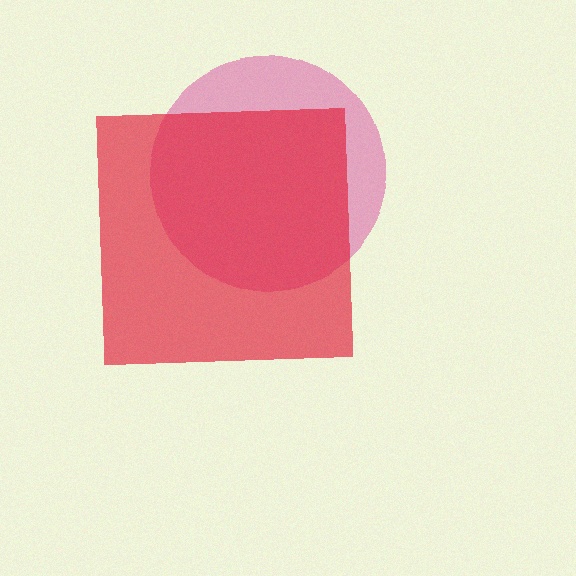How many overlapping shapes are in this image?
There are 2 overlapping shapes in the image.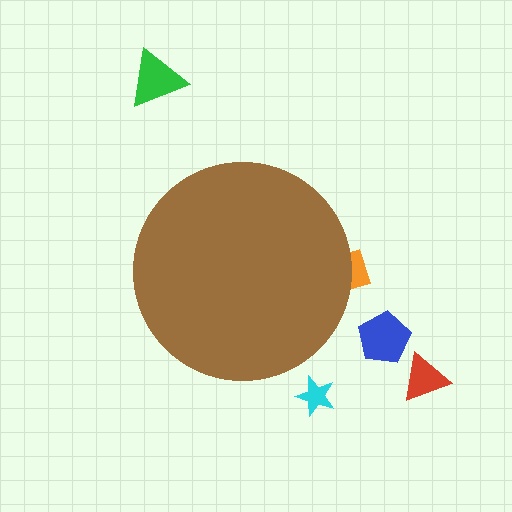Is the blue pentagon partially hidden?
No, the blue pentagon is fully visible.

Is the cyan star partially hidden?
No, the cyan star is fully visible.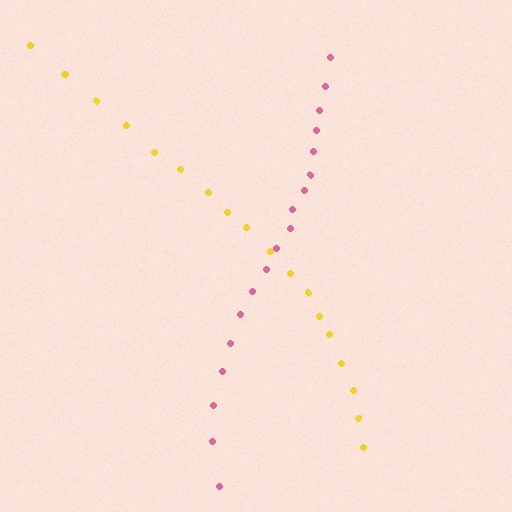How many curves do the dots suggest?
There are 2 distinct paths.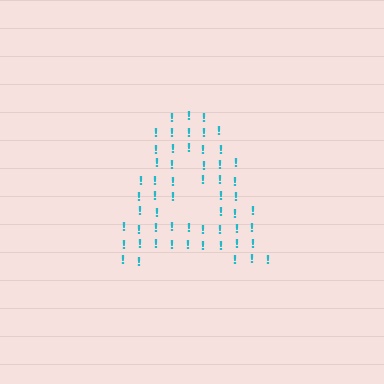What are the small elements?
The small elements are exclamation marks.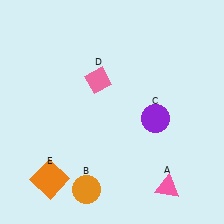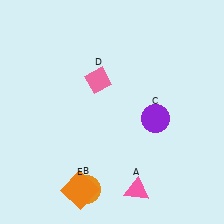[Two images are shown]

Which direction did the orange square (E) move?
The orange square (E) moved right.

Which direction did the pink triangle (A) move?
The pink triangle (A) moved left.